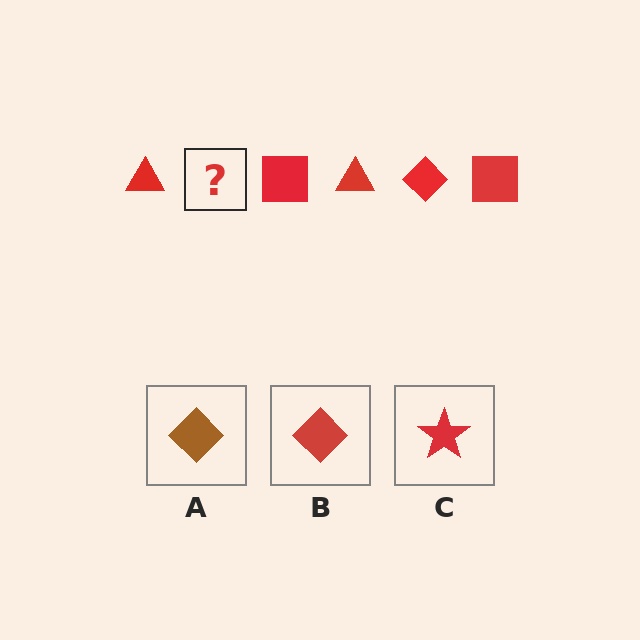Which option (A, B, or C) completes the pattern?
B.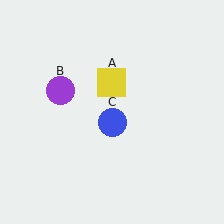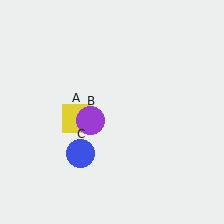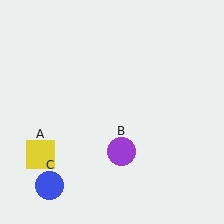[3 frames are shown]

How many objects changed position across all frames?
3 objects changed position: yellow square (object A), purple circle (object B), blue circle (object C).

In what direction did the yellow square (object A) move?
The yellow square (object A) moved down and to the left.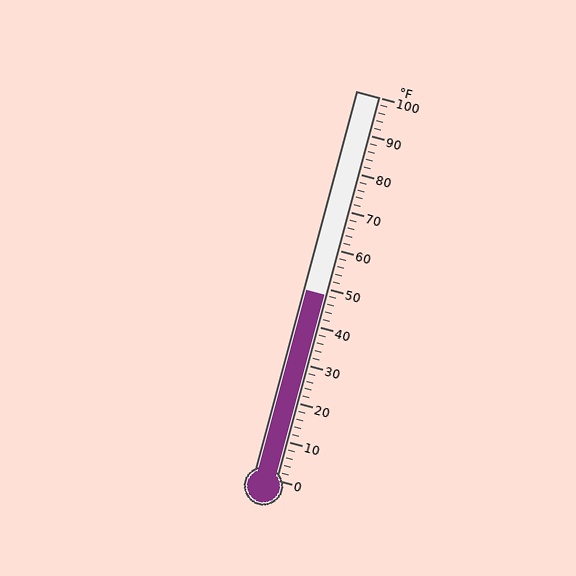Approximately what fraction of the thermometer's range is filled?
The thermometer is filled to approximately 50% of its range.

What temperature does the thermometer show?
The thermometer shows approximately 48°F.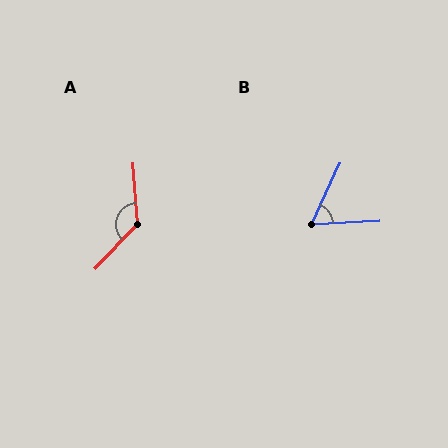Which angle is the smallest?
B, at approximately 62 degrees.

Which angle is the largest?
A, at approximately 132 degrees.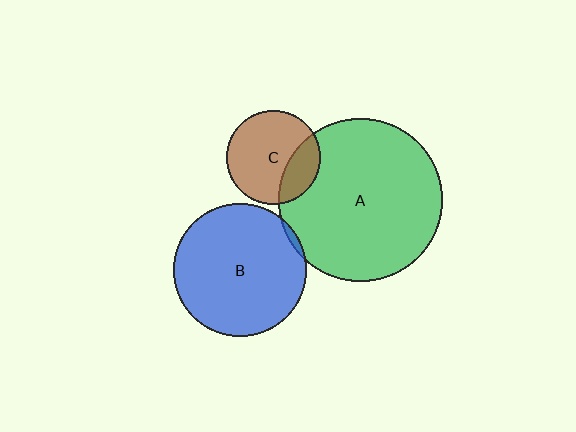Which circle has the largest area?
Circle A (green).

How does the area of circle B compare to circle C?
Approximately 2.0 times.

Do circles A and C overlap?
Yes.